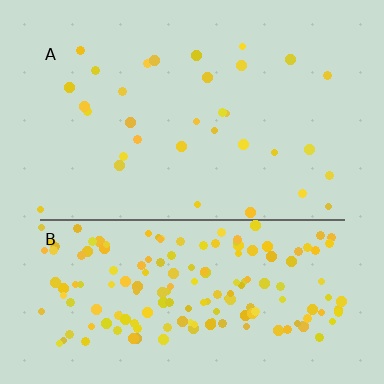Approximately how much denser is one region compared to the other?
Approximately 5.5× — region B over region A.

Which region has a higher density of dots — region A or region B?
B (the bottom).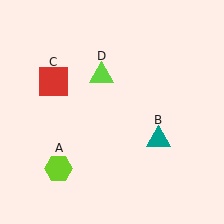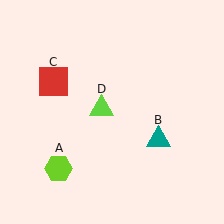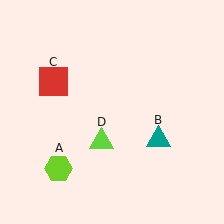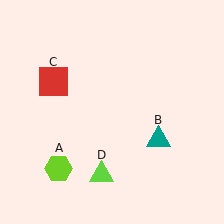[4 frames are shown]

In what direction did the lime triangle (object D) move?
The lime triangle (object D) moved down.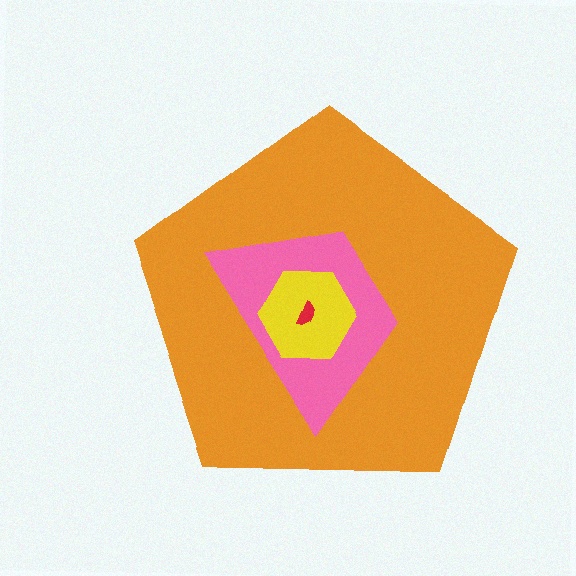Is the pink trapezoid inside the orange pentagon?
Yes.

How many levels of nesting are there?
4.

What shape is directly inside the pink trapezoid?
The yellow hexagon.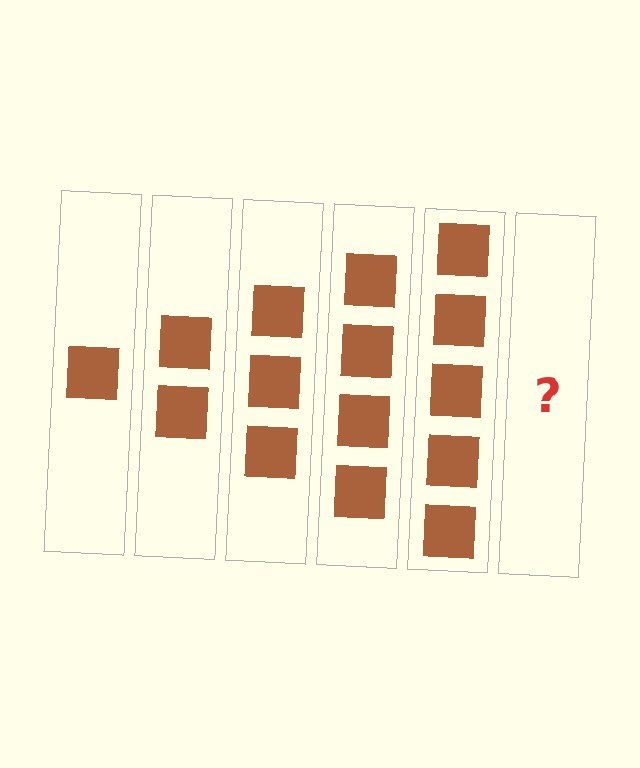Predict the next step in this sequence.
The next step is 6 squares.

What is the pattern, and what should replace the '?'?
The pattern is that each step adds one more square. The '?' should be 6 squares.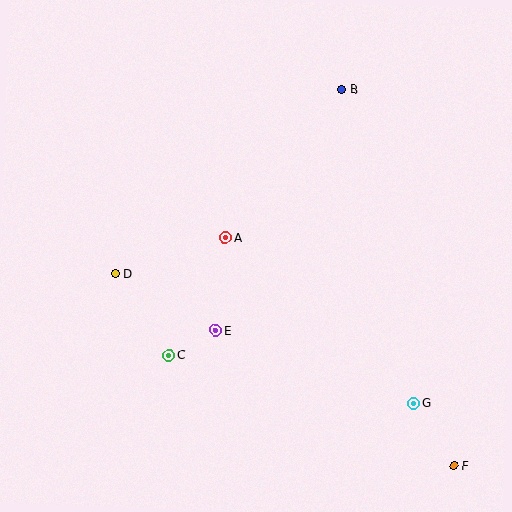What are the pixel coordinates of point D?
Point D is at (115, 274).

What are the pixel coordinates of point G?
Point G is at (413, 403).